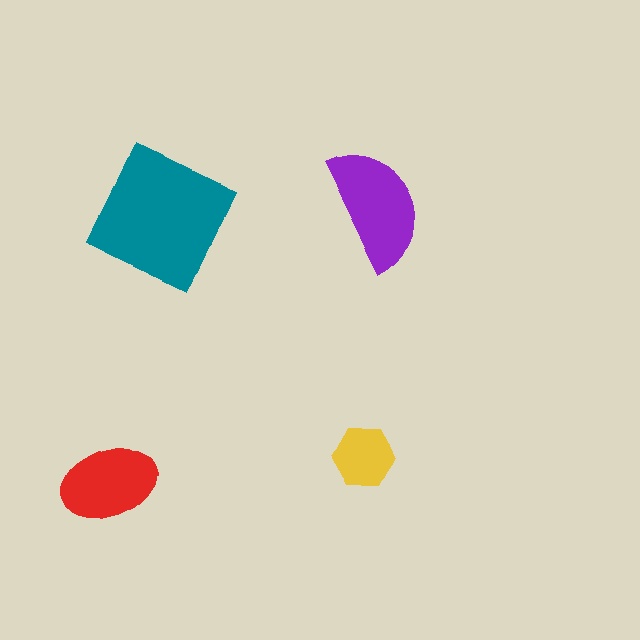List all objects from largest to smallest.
The teal square, the purple semicircle, the red ellipse, the yellow hexagon.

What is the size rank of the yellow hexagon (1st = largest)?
4th.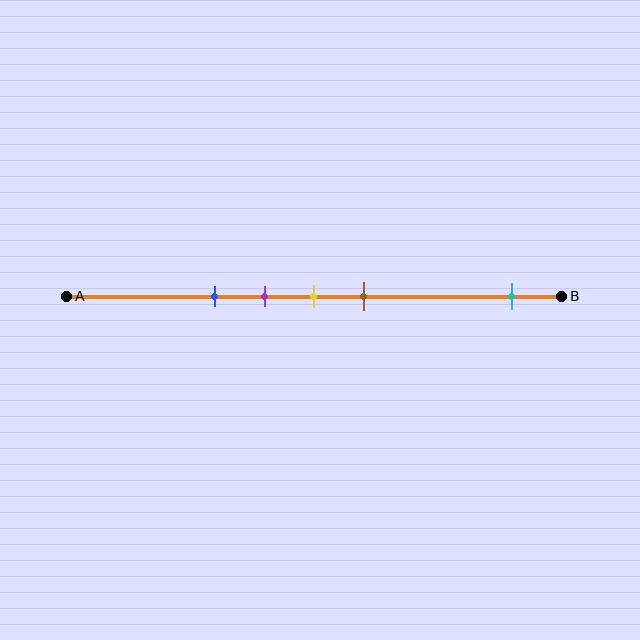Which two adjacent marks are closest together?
The purple and yellow marks are the closest adjacent pair.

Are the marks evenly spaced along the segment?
No, the marks are not evenly spaced.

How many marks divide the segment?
There are 5 marks dividing the segment.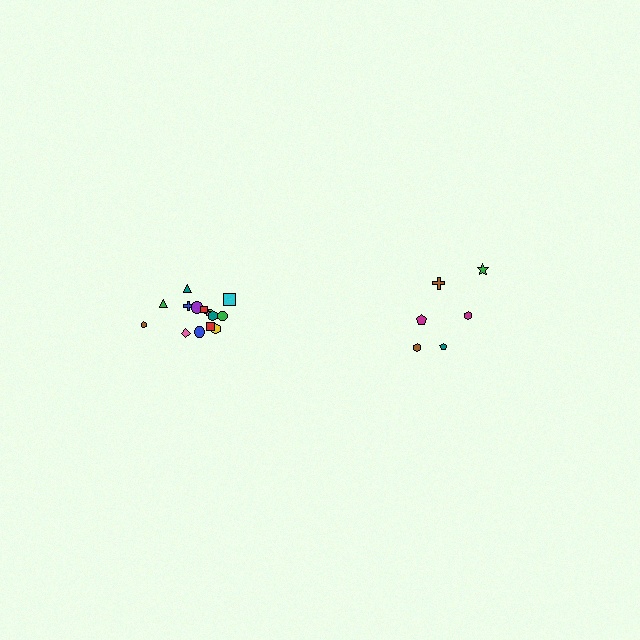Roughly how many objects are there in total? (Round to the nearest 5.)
Roughly 20 objects in total.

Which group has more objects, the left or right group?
The left group.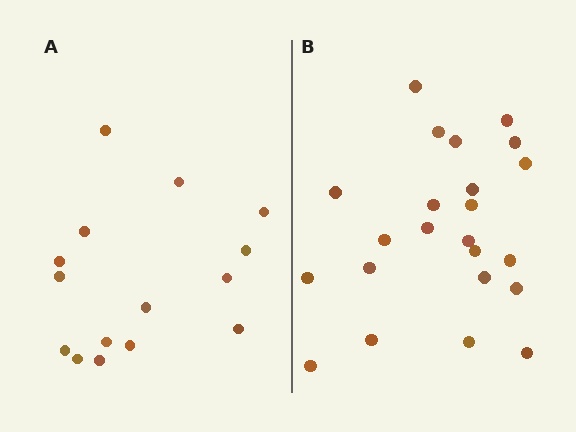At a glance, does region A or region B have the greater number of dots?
Region B (the right region) has more dots.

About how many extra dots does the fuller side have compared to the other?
Region B has roughly 8 or so more dots than region A.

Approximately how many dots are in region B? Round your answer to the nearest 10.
About 20 dots. (The exact count is 23, which rounds to 20.)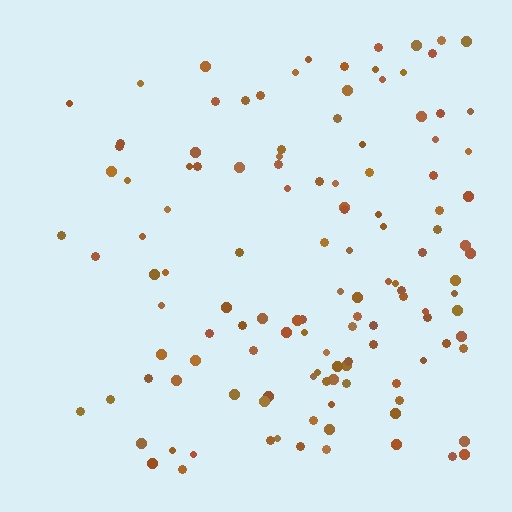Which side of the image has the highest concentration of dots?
The right.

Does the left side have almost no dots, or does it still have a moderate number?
Still a moderate number, just noticeably fewer than the right.